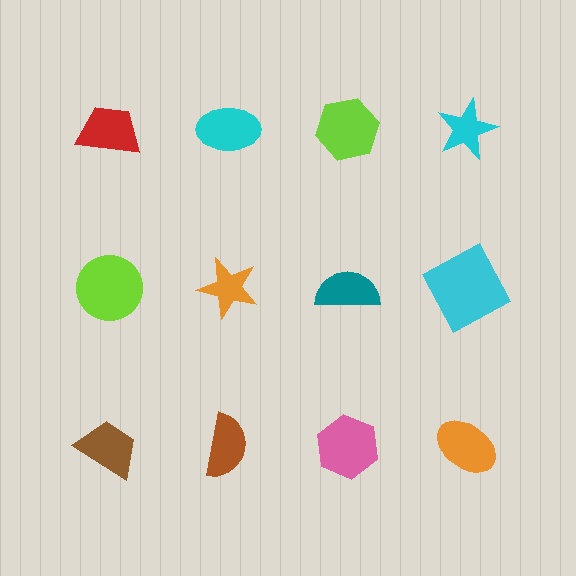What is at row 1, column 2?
A cyan ellipse.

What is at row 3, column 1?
A brown trapezoid.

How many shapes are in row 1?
4 shapes.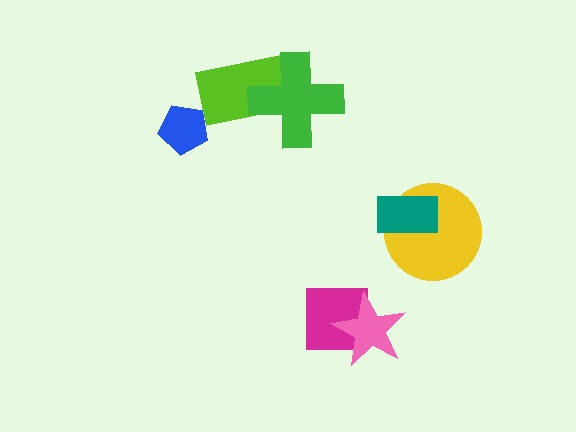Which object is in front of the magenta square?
The pink star is in front of the magenta square.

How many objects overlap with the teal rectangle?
1 object overlaps with the teal rectangle.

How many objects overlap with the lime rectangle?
1 object overlaps with the lime rectangle.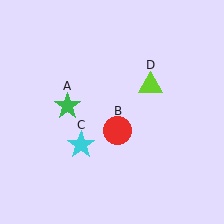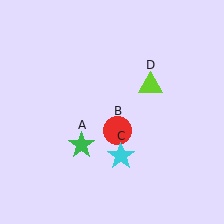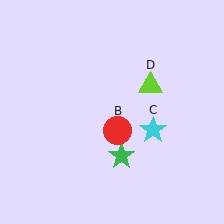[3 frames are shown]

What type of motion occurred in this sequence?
The green star (object A), cyan star (object C) rotated counterclockwise around the center of the scene.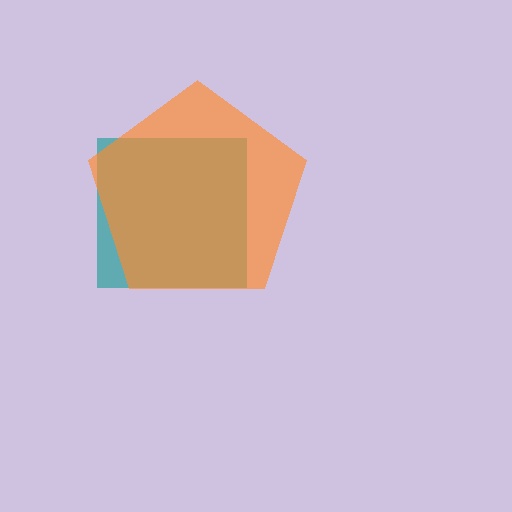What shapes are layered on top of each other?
The layered shapes are: a teal square, an orange pentagon.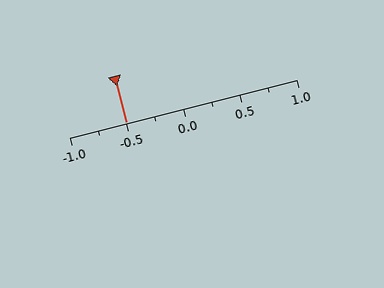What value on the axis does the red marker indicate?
The marker indicates approximately -0.5.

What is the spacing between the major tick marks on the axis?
The major ticks are spaced 0.5 apart.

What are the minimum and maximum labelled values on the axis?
The axis runs from -1.0 to 1.0.